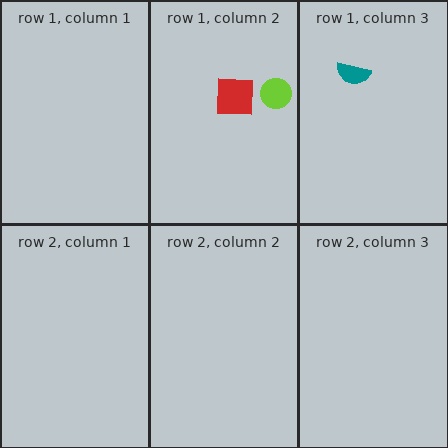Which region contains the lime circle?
The row 1, column 2 region.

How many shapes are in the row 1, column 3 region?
1.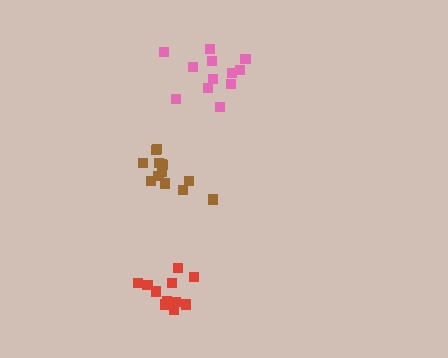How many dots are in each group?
Group 1: 11 dots, Group 2: 13 dots, Group 3: 12 dots (36 total).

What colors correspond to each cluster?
The clusters are colored: red, brown, pink.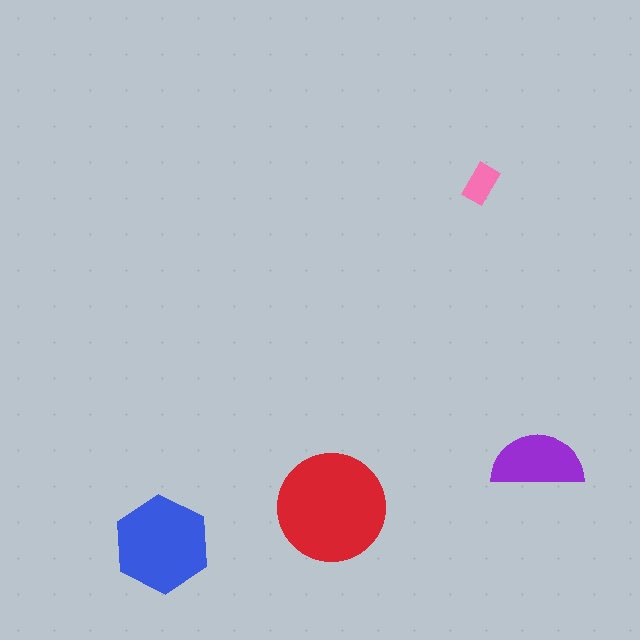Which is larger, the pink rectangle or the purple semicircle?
The purple semicircle.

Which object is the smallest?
The pink rectangle.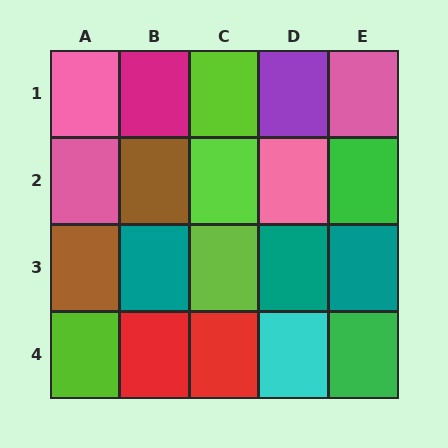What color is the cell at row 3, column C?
Lime.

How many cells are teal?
3 cells are teal.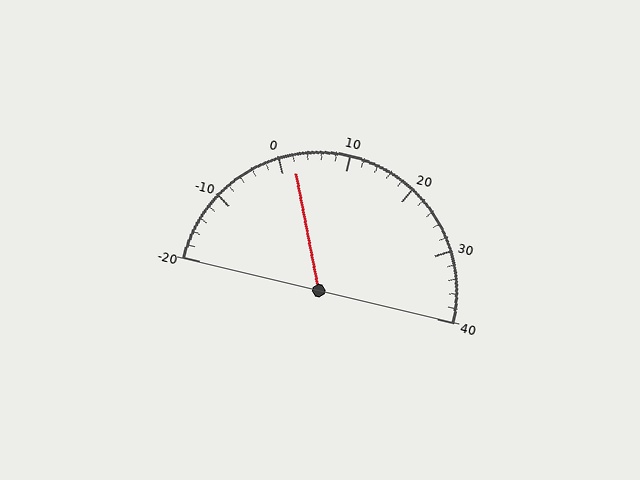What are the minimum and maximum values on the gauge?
The gauge ranges from -20 to 40.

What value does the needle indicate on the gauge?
The needle indicates approximately 2.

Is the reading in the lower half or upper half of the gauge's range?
The reading is in the lower half of the range (-20 to 40).